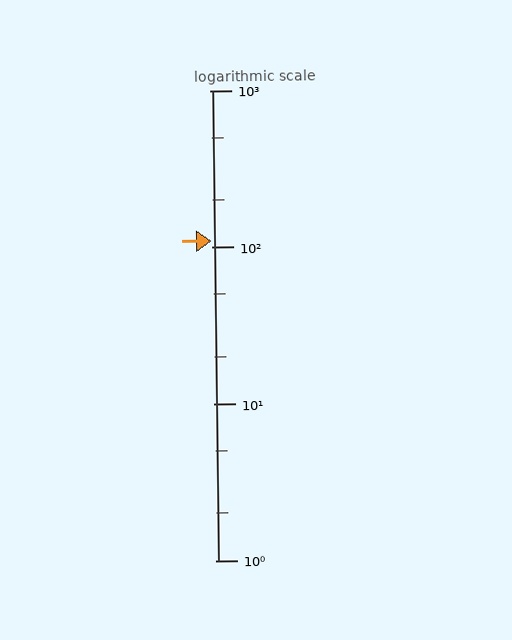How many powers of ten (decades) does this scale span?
The scale spans 3 decades, from 1 to 1000.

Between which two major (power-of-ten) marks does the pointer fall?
The pointer is between 100 and 1000.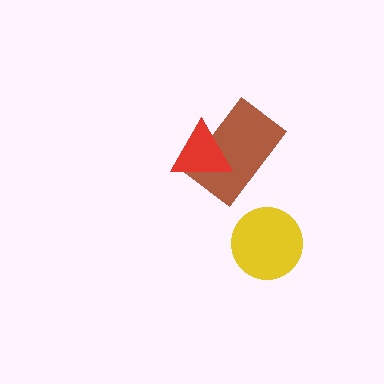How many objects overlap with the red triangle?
1 object overlaps with the red triangle.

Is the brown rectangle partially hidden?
Yes, it is partially covered by another shape.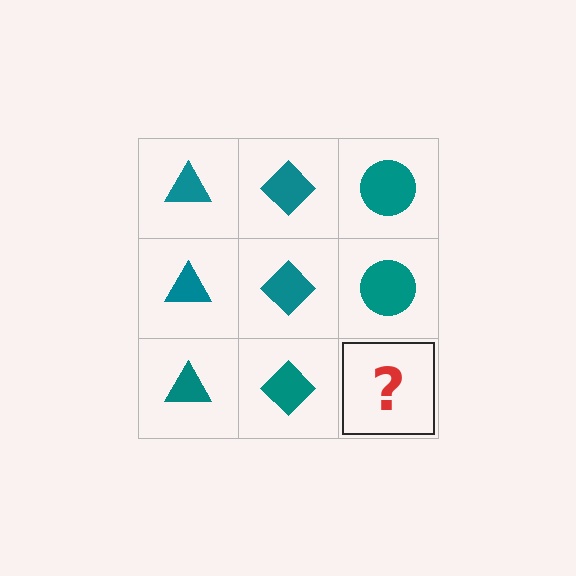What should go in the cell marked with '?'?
The missing cell should contain a teal circle.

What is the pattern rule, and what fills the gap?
The rule is that each column has a consistent shape. The gap should be filled with a teal circle.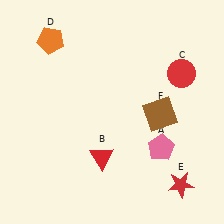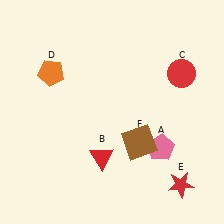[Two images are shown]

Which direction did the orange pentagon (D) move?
The orange pentagon (D) moved down.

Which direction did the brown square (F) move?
The brown square (F) moved down.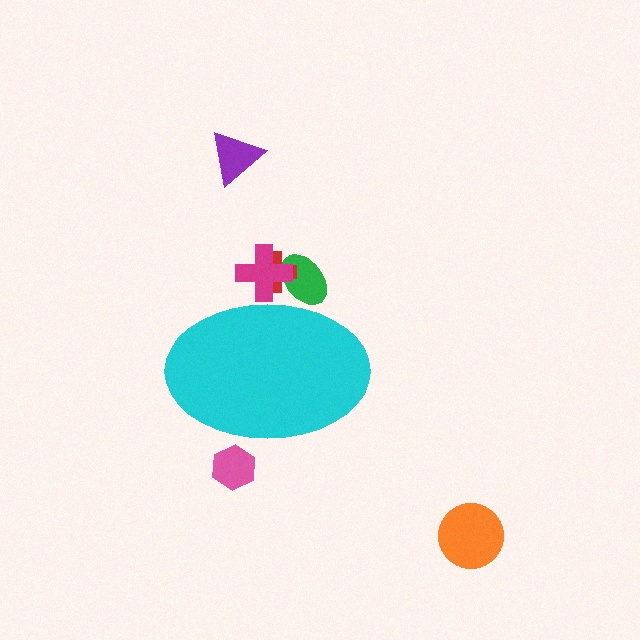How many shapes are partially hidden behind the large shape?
4 shapes are partially hidden.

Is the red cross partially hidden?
Yes, the red cross is partially hidden behind the cyan ellipse.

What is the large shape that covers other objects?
A cyan ellipse.